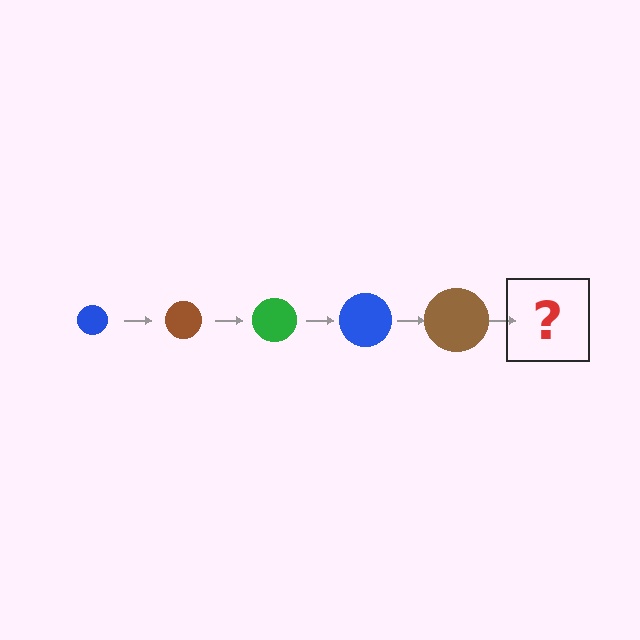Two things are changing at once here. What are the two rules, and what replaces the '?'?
The two rules are that the circle grows larger each step and the color cycles through blue, brown, and green. The '?' should be a green circle, larger than the previous one.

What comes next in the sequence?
The next element should be a green circle, larger than the previous one.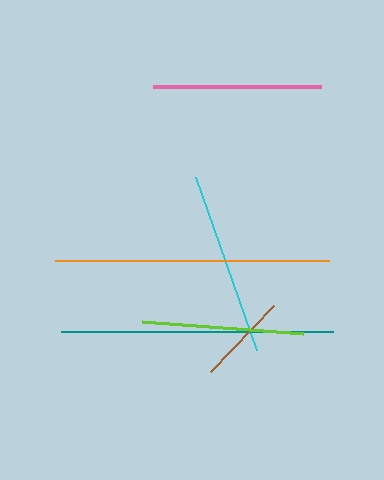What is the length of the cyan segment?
The cyan segment is approximately 183 pixels long.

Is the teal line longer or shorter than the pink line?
The teal line is longer than the pink line.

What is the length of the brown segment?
The brown segment is approximately 90 pixels long.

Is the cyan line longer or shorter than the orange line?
The orange line is longer than the cyan line.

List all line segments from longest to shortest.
From longest to shortest: orange, teal, cyan, pink, lime, brown.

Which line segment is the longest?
The orange line is the longest at approximately 274 pixels.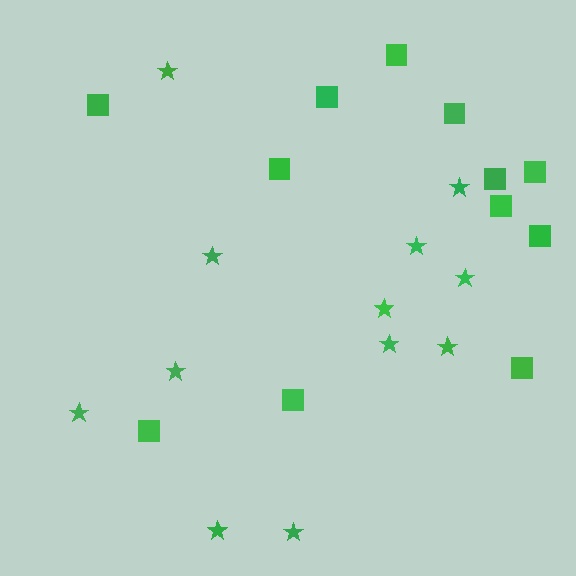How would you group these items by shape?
There are 2 groups: one group of squares (12) and one group of stars (12).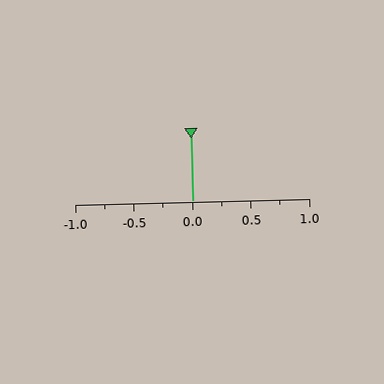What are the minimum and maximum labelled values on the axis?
The axis runs from -1.0 to 1.0.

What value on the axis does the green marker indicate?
The marker indicates approximately 0.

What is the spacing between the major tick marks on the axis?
The major ticks are spaced 0.5 apart.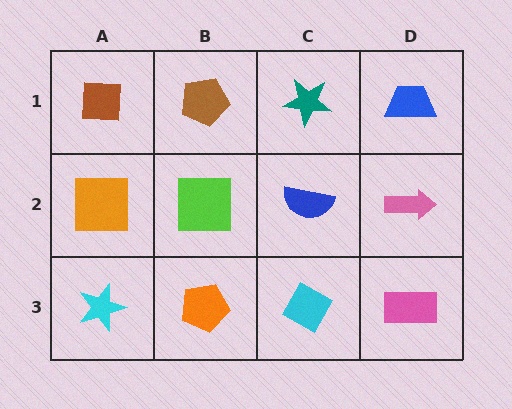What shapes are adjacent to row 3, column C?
A blue semicircle (row 2, column C), an orange pentagon (row 3, column B), a pink rectangle (row 3, column D).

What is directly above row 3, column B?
A lime square.